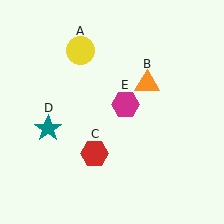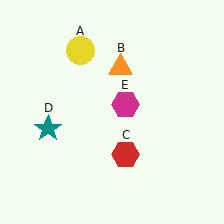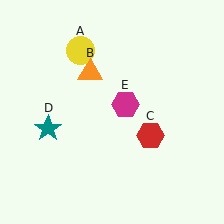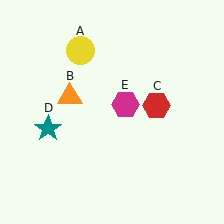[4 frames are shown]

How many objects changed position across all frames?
2 objects changed position: orange triangle (object B), red hexagon (object C).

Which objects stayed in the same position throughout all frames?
Yellow circle (object A) and teal star (object D) and magenta hexagon (object E) remained stationary.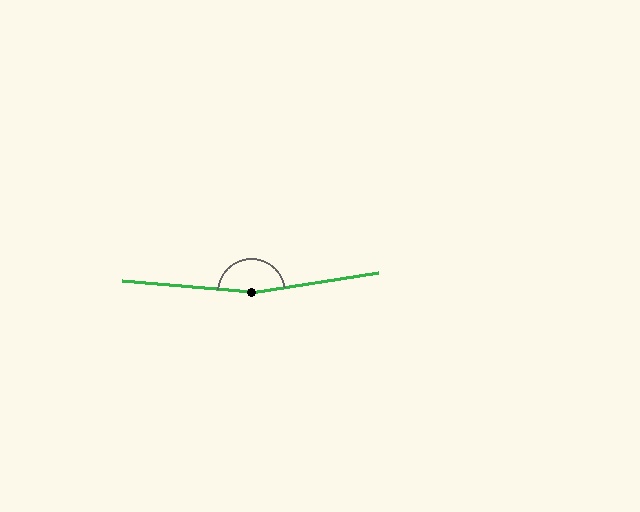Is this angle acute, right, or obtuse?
It is obtuse.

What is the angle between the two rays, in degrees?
Approximately 166 degrees.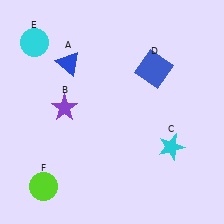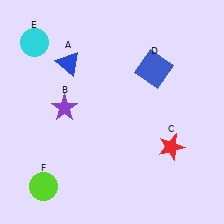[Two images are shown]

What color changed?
The star (C) changed from cyan in Image 1 to red in Image 2.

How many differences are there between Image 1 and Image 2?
There is 1 difference between the two images.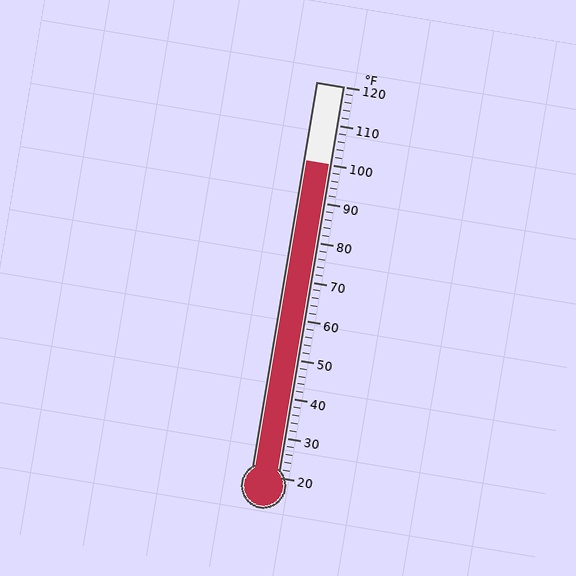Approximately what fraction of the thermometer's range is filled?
The thermometer is filled to approximately 80% of its range.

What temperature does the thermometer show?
The thermometer shows approximately 100°F.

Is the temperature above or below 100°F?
The temperature is at 100°F.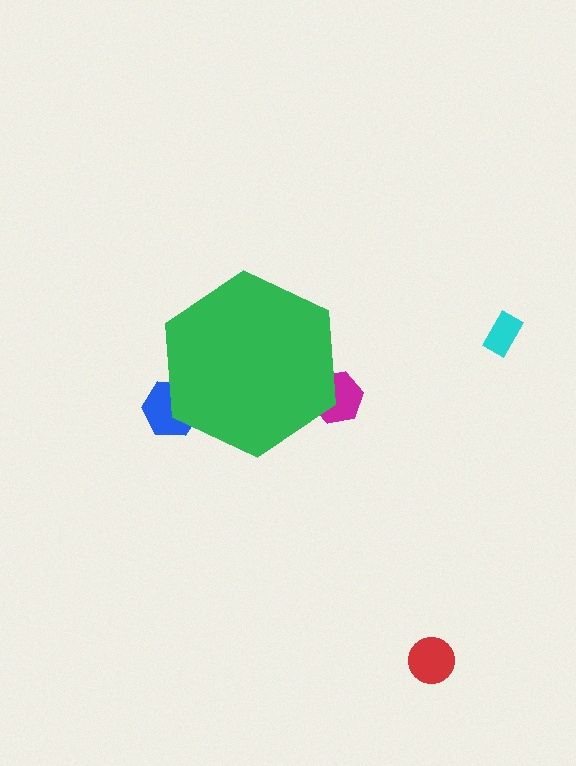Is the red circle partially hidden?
No, the red circle is fully visible.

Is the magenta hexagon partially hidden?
Yes, the magenta hexagon is partially hidden behind the green hexagon.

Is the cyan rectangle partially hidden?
No, the cyan rectangle is fully visible.